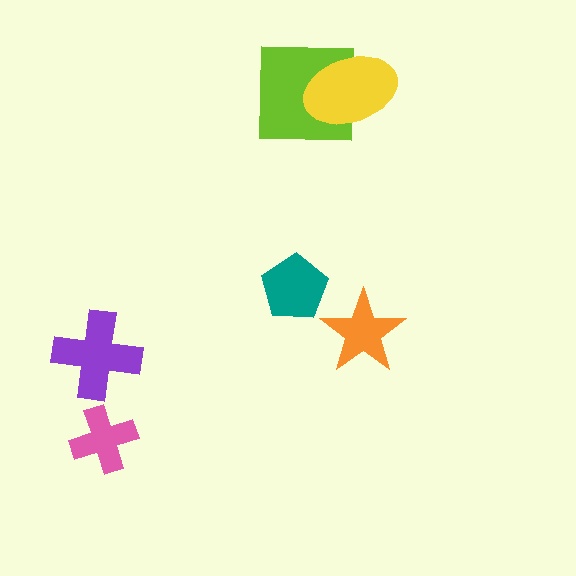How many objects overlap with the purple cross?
0 objects overlap with the purple cross.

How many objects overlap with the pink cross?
0 objects overlap with the pink cross.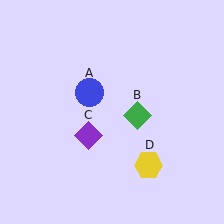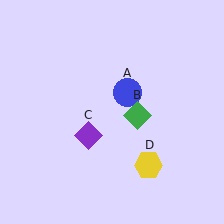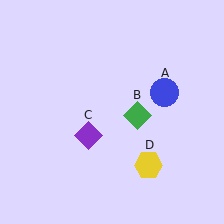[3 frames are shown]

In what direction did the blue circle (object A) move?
The blue circle (object A) moved right.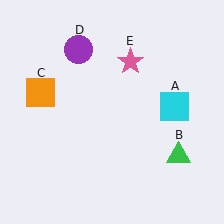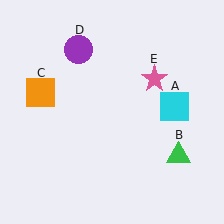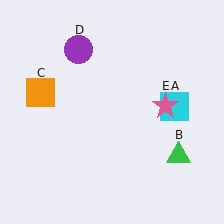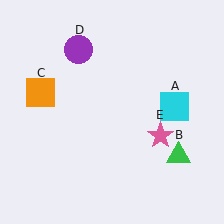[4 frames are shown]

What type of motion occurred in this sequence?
The pink star (object E) rotated clockwise around the center of the scene.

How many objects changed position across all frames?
1 object changed position: pink star (object E).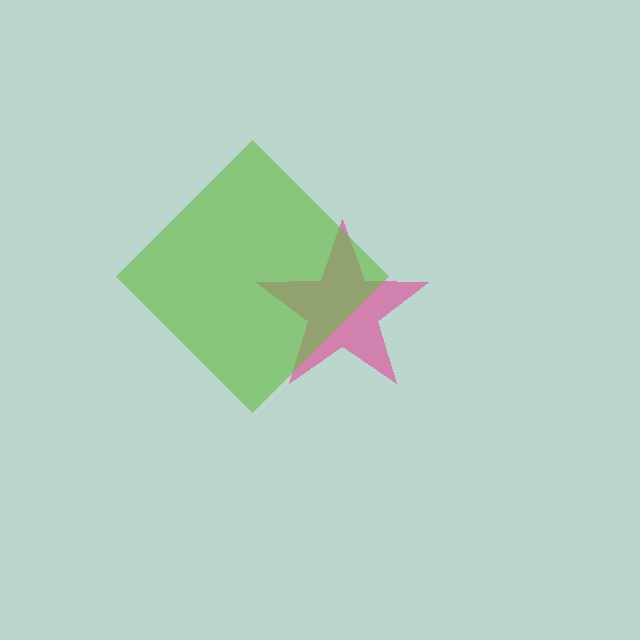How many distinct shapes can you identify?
There are 2 distinct shapes: a pink star, a lime diamond.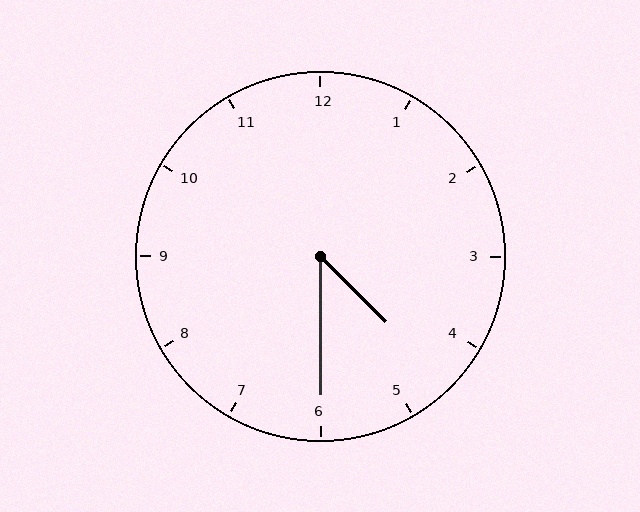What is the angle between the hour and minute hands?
Approximately 45 degrees.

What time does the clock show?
4:30.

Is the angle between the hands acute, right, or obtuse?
It is acute.